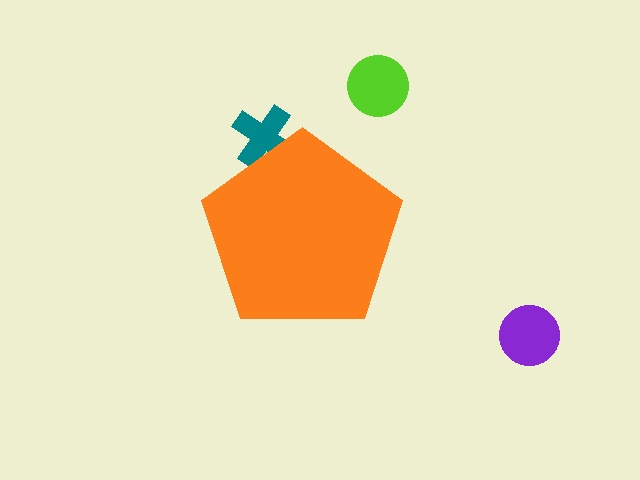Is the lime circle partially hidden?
No, the lime circle is fully visible.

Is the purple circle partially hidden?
No, the purple circle is fully visible.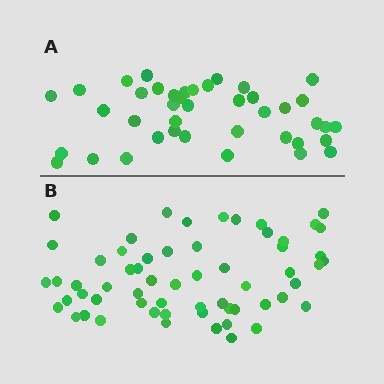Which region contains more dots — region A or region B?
Region B (the bottom region) has more dots.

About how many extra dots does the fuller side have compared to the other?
Region B has approximately 20 more dots than region A.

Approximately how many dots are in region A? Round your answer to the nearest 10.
About 40 dots. (The exact count is 41, which rounds to 40.)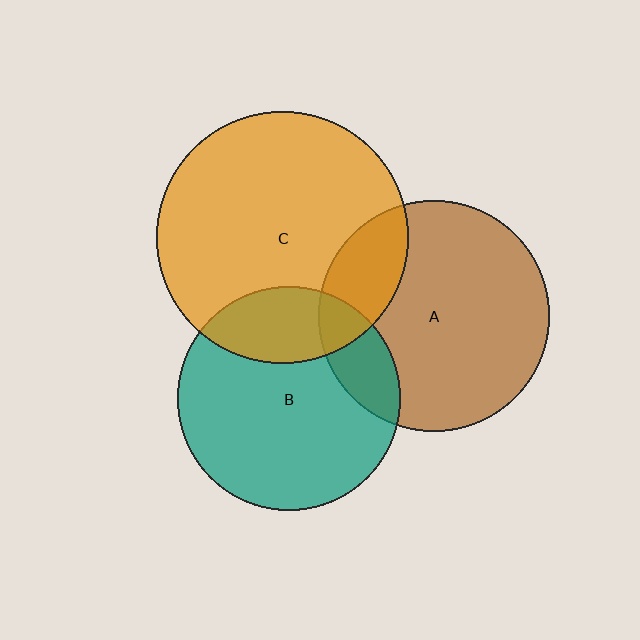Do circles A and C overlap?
Yes.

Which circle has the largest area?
Circle C (orange).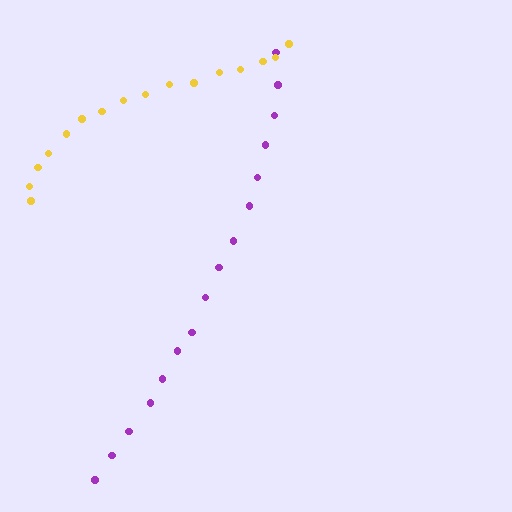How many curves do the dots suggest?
There are 2 distinct paths.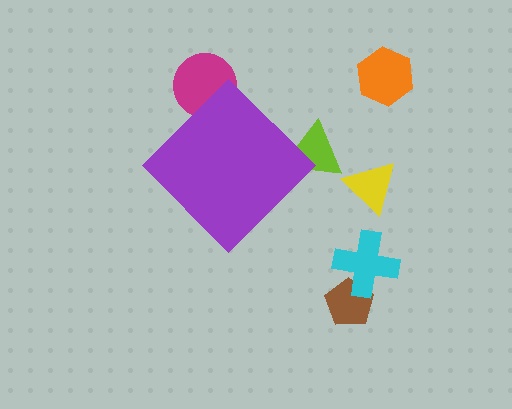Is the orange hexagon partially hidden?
No, the orange hexagon is fully visible.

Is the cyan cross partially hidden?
No, the cyan cross is fully visible.